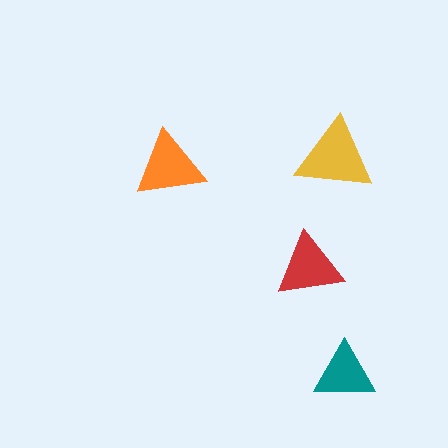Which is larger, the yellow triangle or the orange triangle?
The yellow one.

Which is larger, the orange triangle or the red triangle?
The orange one.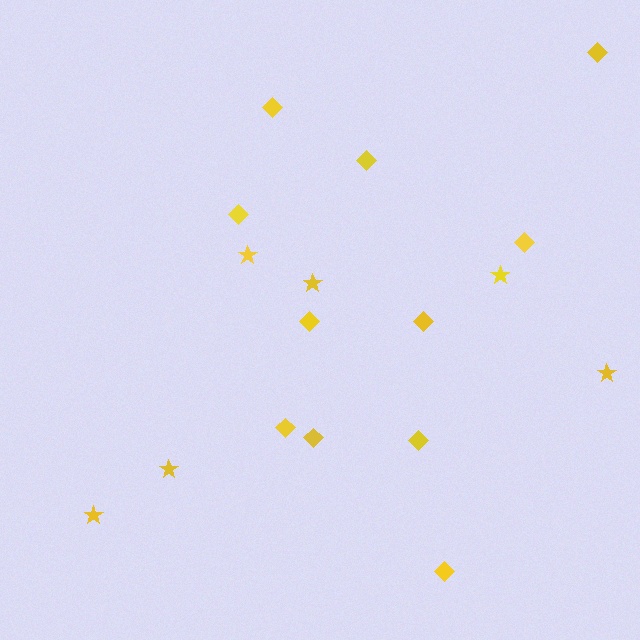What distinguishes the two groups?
There are 2 groups: one group of stars (6) and one group of diamonds (11).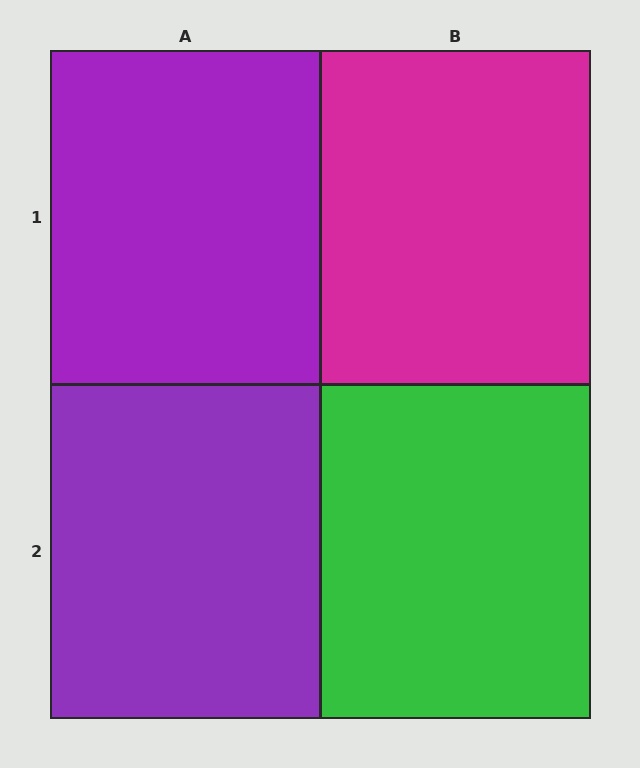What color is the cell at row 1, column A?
Purple.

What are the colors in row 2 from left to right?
Purple, green.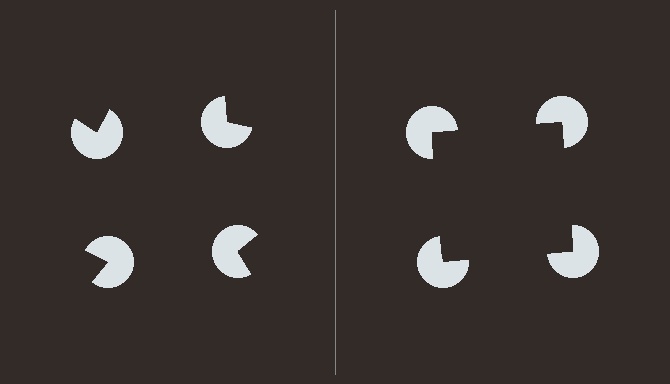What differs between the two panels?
The pac-man discs are positioned identically on both sides; only the wedge orientations differ. On the right they align to a square; on the left they are misaligned.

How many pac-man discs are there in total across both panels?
8 — 4 on each side.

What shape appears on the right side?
An illusory square.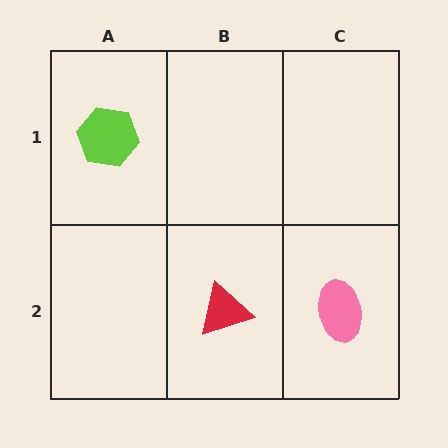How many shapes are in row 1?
1 shape.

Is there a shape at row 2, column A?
No, that cell is empty.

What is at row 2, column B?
A red triangle.